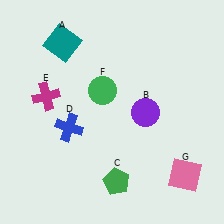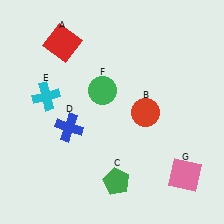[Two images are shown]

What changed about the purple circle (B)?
In Image 1, B is purple. In Image 2, it changed to red.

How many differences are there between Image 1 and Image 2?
There are 3 differences between the two images.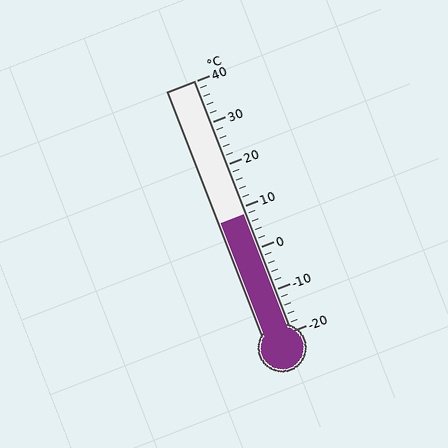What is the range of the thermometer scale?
The thermometer scale ranges from -20°C to 40°C.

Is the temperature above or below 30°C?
The temperature is below 30°C.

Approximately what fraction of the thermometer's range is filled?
The thermometer is filled to approximately 45% of its range.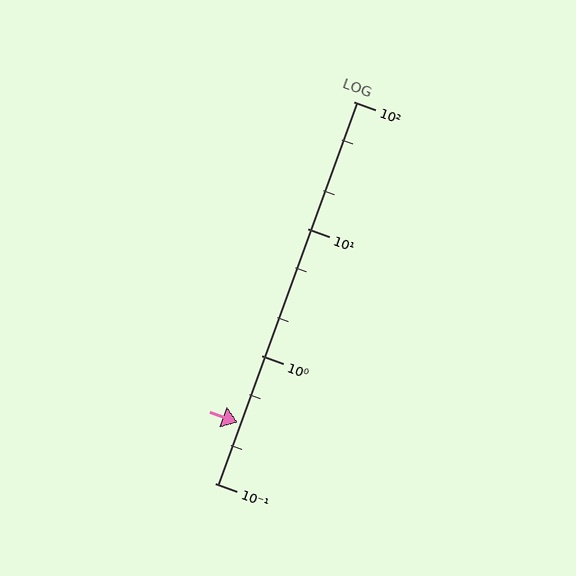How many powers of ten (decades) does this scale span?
The scale spans 3 decades, from 0.1 to 100.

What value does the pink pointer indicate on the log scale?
The pointer indicates approximately 0.3.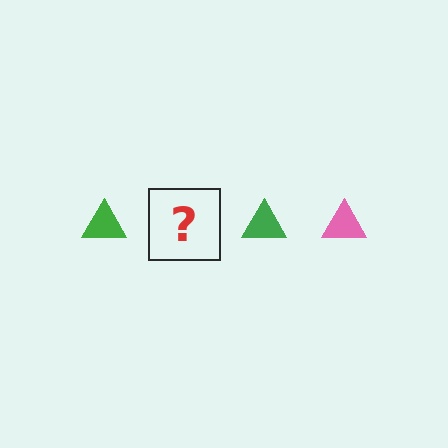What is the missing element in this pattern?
The missing element is a pink triangle.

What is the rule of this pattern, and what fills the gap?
The rule is that the pattern cycles through green, pink triangles. The gap should be filled with a pink triangle.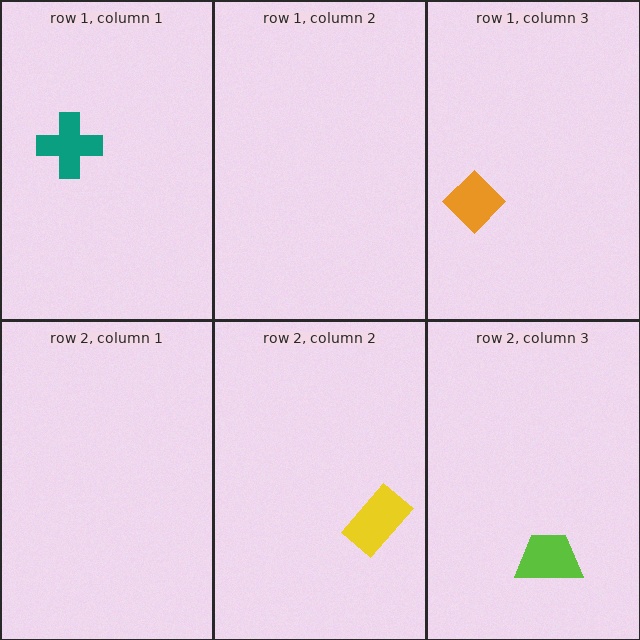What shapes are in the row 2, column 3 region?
The lime trapezoid.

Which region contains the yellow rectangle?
The row 2, column 2 region.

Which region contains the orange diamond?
The row 1, column 3 region.